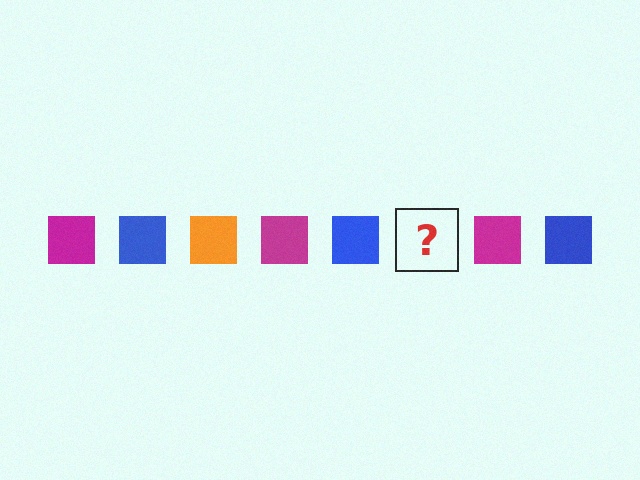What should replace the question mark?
The question mark should be replaced with an orange square.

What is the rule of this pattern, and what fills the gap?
The rule is that the pattern cycles through magenta, blue, orange squares. The gap should be filled with an orange square.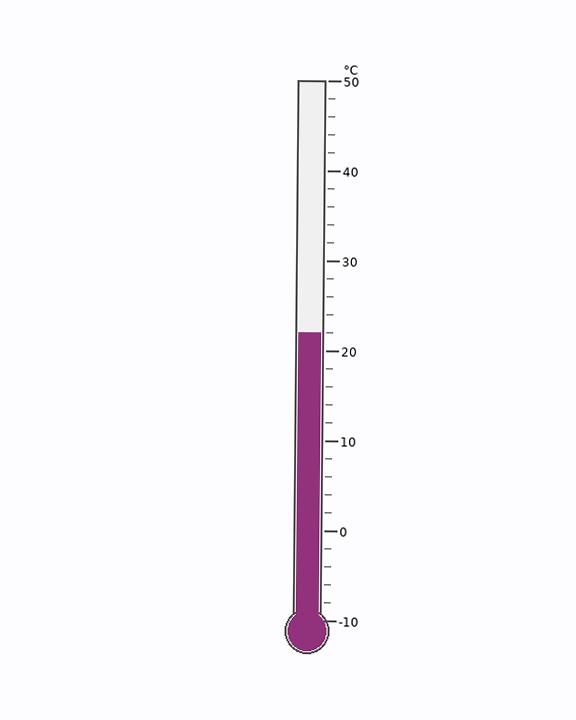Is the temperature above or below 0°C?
The temperature is above 0°C.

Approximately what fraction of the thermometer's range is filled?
The thermometer is filled to approximately 55% of its range.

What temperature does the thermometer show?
The thermometer shows approximately 22°C.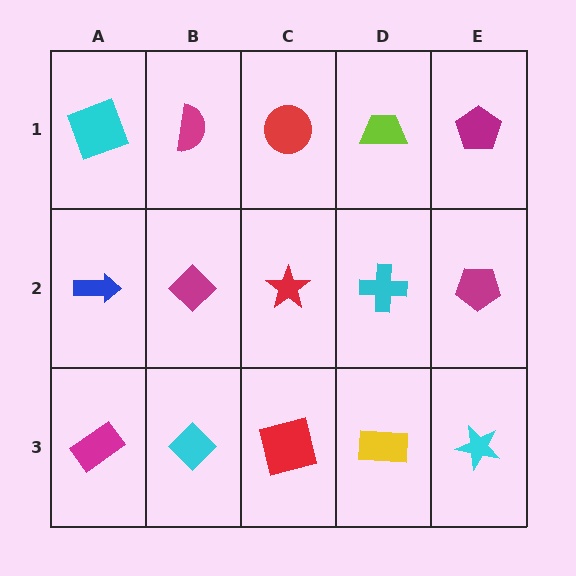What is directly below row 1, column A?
A blue arrow.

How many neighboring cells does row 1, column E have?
2.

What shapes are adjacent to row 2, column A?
A cyan square (row 1, column A), a magenta rectangle (row 3, column A), a magenta diamond (row 2, column B).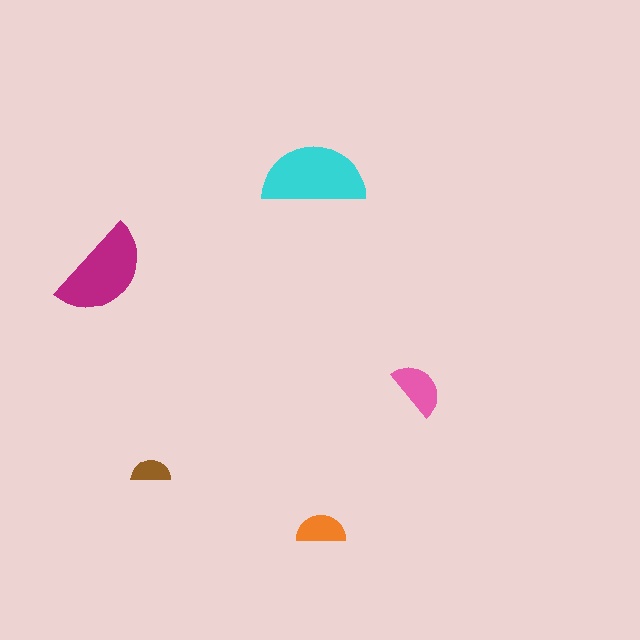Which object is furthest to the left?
The magenta semicircle is leftmost.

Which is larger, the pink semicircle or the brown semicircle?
The pink one.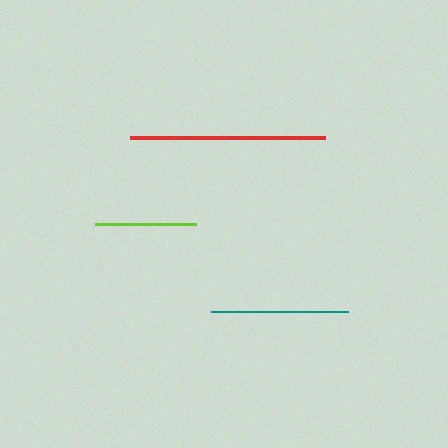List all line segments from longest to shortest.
From longest to shortest: red, teal, lime.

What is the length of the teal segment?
The teal segment is approximately 137 pixels long.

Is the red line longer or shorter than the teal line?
The red line is longer than the teal line.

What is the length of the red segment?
The red segment is approximately 195 pixels long.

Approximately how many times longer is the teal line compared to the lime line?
The teal line is approximately 1.4 times the length of the lime line.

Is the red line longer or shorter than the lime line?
The red line is longer than the lime line.